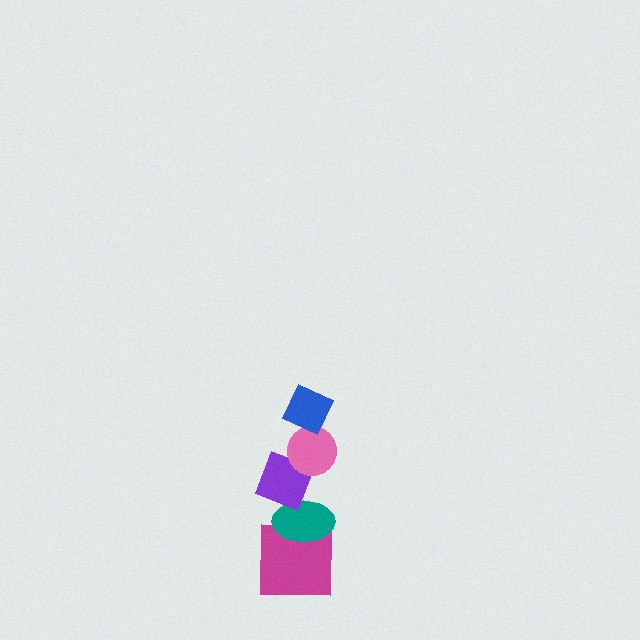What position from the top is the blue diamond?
The blue diamond is 1st from the top.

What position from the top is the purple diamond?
The purple diamond is 3rd from the top.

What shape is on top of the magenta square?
The teal ellipse is on top of the magenta square.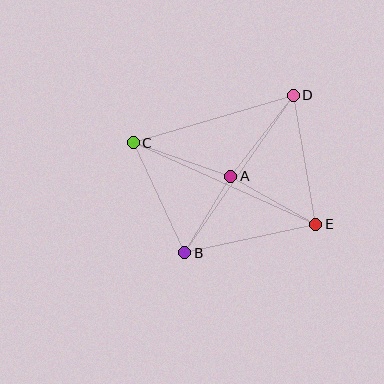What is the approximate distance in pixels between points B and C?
The distance between B and C is approximately 121 pixels.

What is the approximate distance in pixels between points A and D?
The distance between A and D is approximately 102 pixels.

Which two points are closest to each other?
Points A and B are closest to each other.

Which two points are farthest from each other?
Points C and E are farthest from each other.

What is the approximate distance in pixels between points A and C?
The distance between A and C is approximately 103 pixels.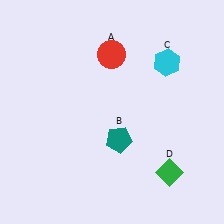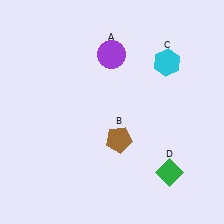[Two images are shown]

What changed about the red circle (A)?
In Image 1, A is red. In Image 2, it changed to purple.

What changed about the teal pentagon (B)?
In Image 1, B is teal. In Image 2, it changed to brown.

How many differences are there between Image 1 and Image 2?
There are 2 differences between the two images.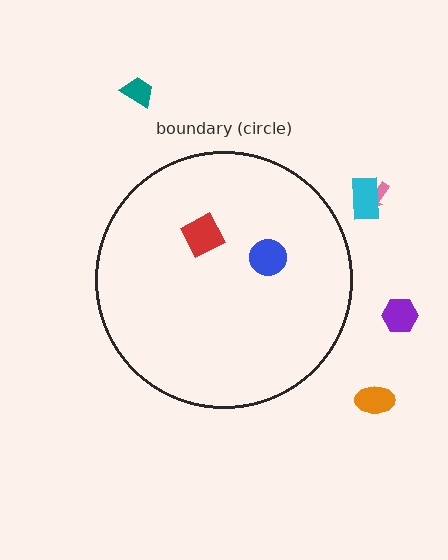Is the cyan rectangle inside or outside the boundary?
Outside.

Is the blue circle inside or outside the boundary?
Inside.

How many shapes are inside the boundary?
2 inside, 5 outside.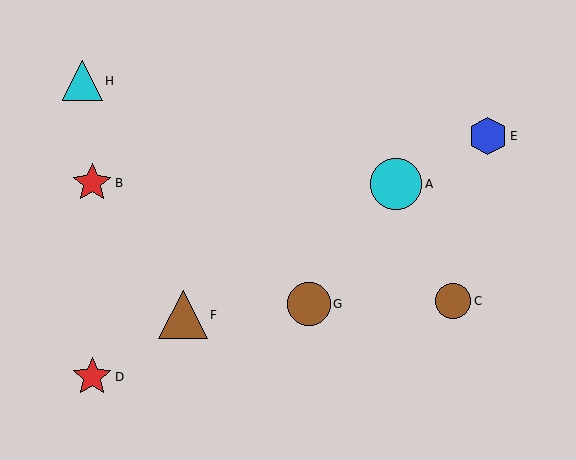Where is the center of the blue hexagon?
The center of the blue hexagon is at (488, 136).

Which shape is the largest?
The cyan circle (labeled A) is the largest.